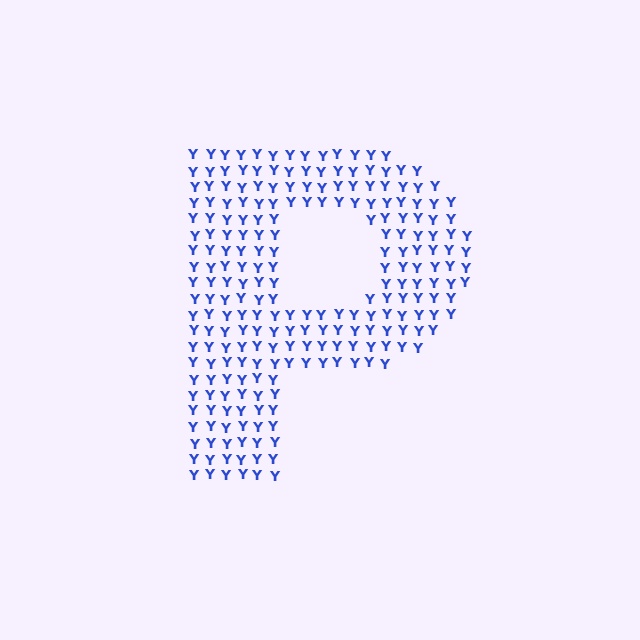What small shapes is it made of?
It is made of small letter Y's.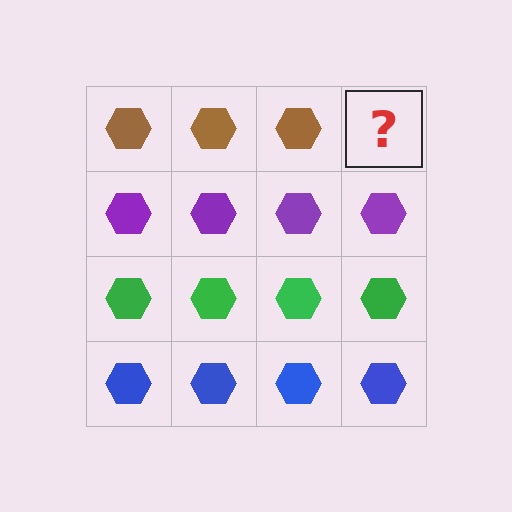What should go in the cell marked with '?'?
The missing cell should contain a brown hexagon.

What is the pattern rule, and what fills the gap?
The rule is that each row has a consistent color. The gap should be filled with a brown hexagon.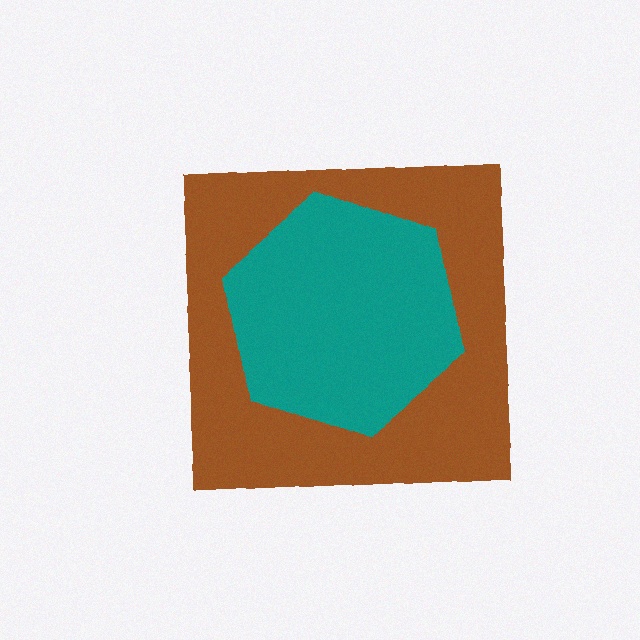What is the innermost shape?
The teal hexagon.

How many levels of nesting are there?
2.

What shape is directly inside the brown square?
The teal hexagon.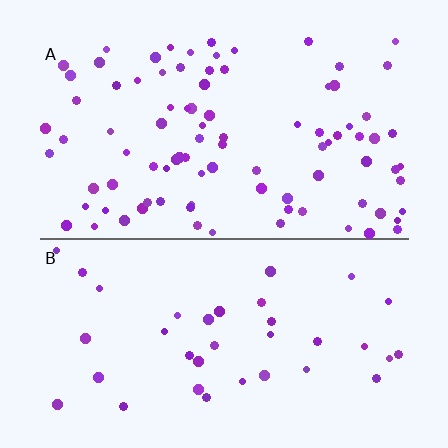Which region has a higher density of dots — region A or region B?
A (the top).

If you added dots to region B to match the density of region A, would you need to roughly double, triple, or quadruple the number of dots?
Approximately triple.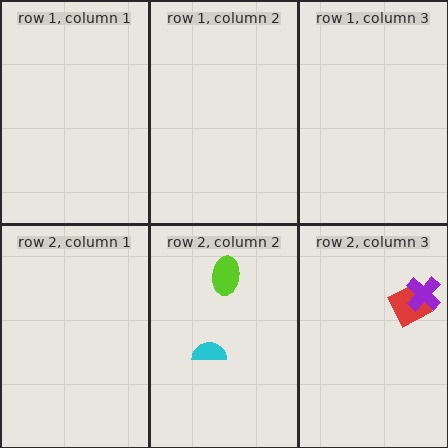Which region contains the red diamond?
The row 2, column 3 region.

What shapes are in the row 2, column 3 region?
The red diamond, the purple cross.